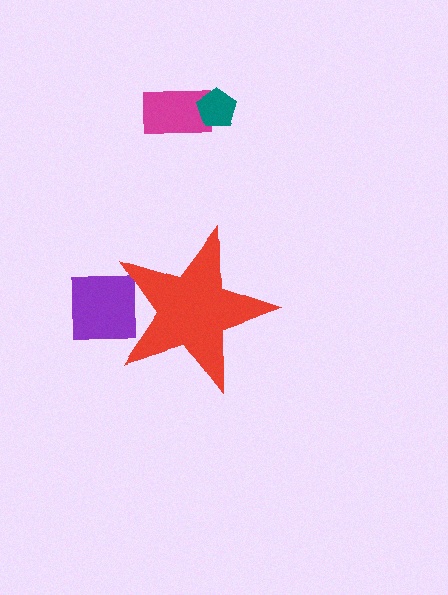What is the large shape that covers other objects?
A red star.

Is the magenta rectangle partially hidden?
No, the magenta rectangle is fully visible.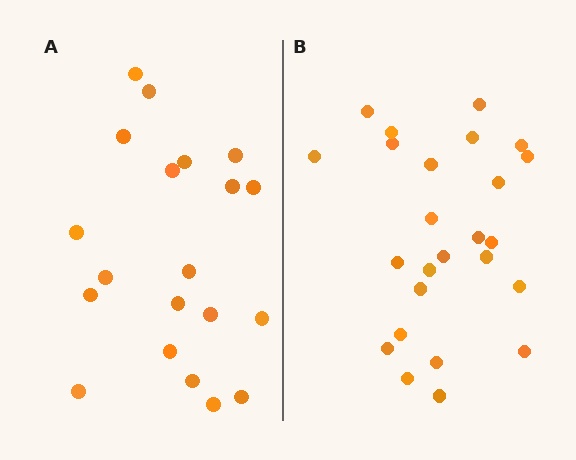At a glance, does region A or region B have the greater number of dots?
Region B (the right region) has more dots.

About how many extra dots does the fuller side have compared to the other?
Region B has about 5 more dots than region A.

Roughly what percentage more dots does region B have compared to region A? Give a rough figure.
About 25% more.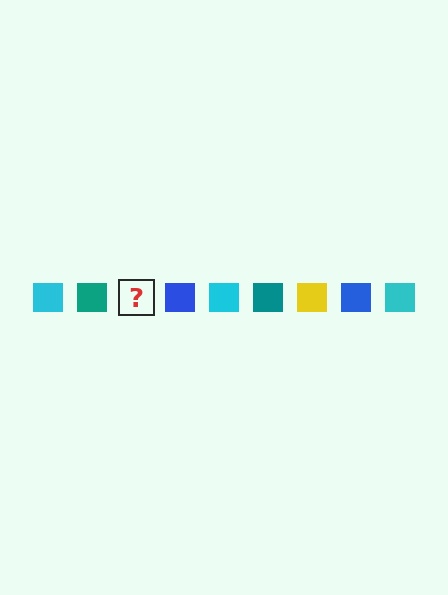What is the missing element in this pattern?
The missing element is a yellow square.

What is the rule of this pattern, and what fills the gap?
The rule is that the pattern cycles through cyan, teal, yellow, blue squares. The gap should be filled with a yellow square.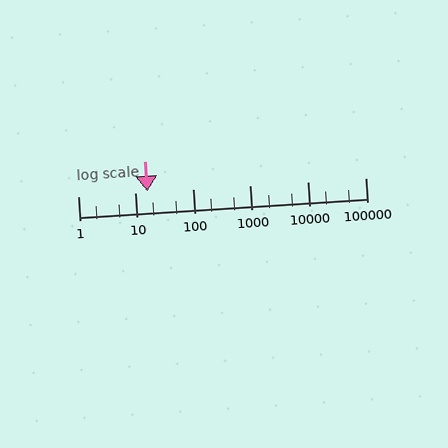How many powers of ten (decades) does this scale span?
The scale spans 5 decades, from 1 to 100000.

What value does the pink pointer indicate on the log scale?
The pointer indicates approximately 16.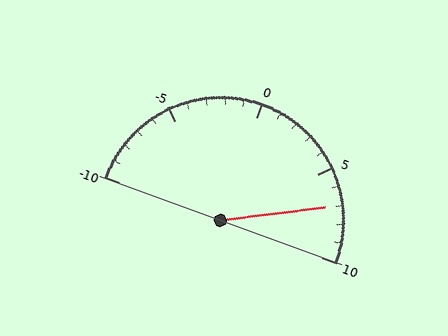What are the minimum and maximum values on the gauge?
The gauge ranges from -10 to 10.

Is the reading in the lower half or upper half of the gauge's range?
The reading is in the upper half of the range (-10 to 10).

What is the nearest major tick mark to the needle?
The nearest major tick mark is 5.